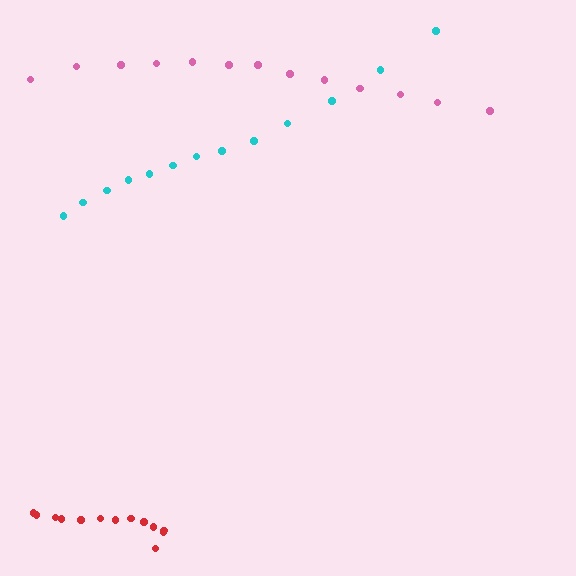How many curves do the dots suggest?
There are 3 distinct paths.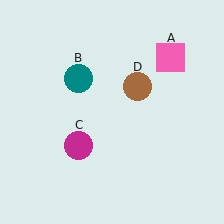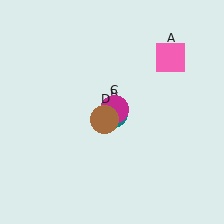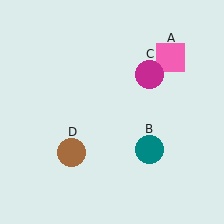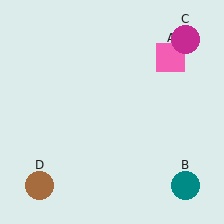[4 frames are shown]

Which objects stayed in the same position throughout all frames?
Pink square (object A) remained stationary.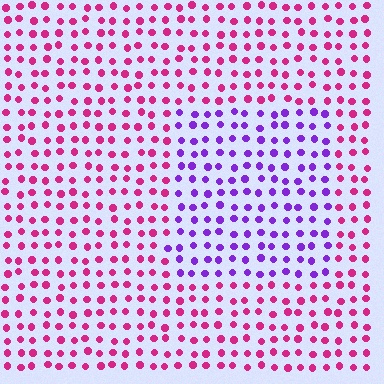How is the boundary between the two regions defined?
The boundary is defined purely by a slight shift in hue (about 54 degrees). Spacing, size, and orientation are identical on both sides.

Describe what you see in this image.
The image is filled with small magenta elements in a uniform arrangement. A rectangle-shaped region is visible where the elements are tinted to a slightly different hue, forming a subtle color boundary.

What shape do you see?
I see a rectangle.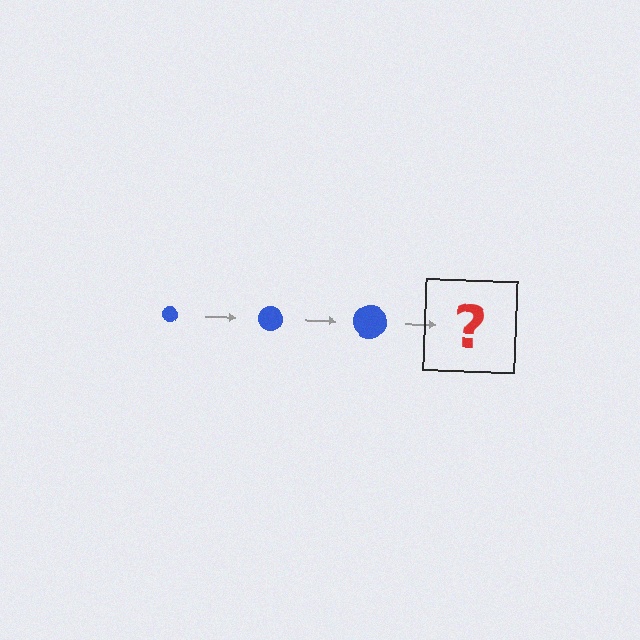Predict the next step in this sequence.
The next step is a blue circle, larger than the previous one.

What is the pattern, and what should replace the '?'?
The pattern is that the circle gets progressively larger each step. The '?' should be a blue circle, larger than the previous one.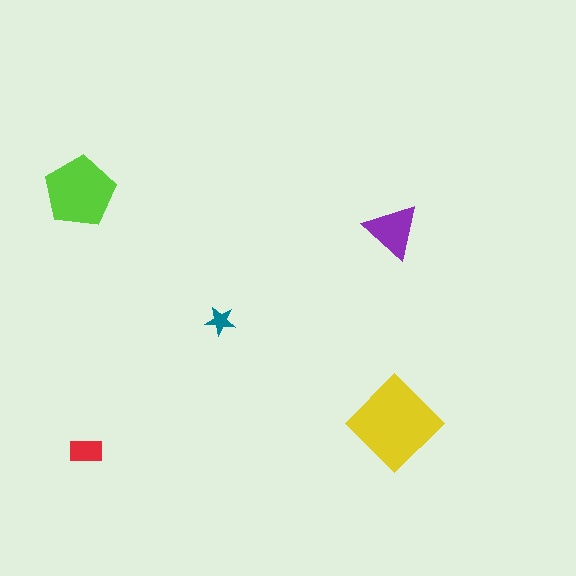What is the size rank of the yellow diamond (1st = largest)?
1st.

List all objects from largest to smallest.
The yellow diamond, the lime pentagon, the purple triangle, the red rectangle, the teal star.